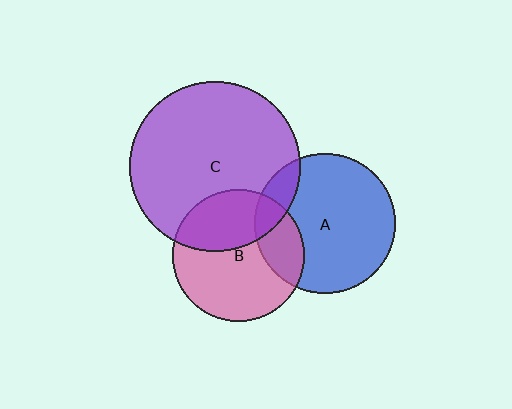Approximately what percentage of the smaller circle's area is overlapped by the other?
Approximately 35%.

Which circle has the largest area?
Circle C (purple).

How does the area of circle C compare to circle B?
Approximately 1.7 times.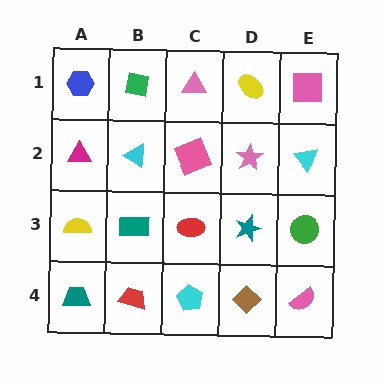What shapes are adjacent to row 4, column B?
A teal rectangle (row 3, column B), a teal trapezoid (row 4, column A), a cyan pentagon (row 4, column C).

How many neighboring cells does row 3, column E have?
3.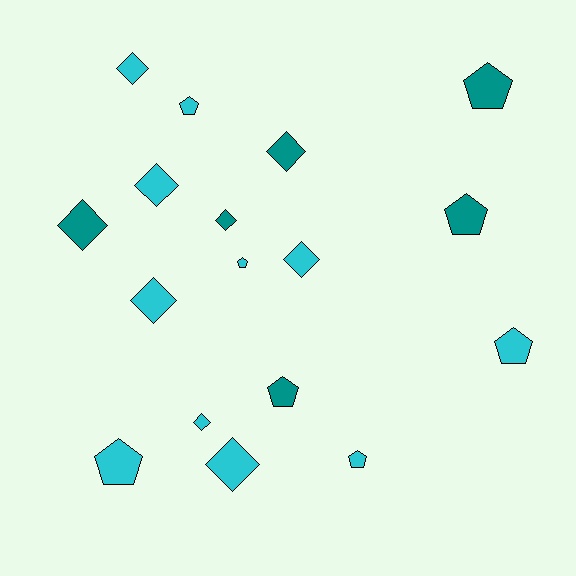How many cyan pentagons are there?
There are 5 cyan pentagons.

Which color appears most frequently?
Cyan, with 11 objects.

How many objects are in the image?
There are 17 objects.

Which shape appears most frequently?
Diamond, with 9 objects.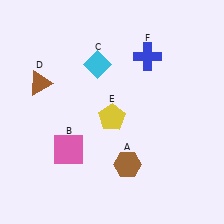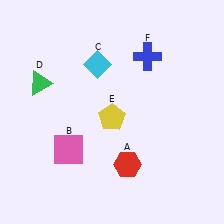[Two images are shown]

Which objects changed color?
A changed from brown to red. D changed from brown to green.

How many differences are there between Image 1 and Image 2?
There are 2 differences between the two images.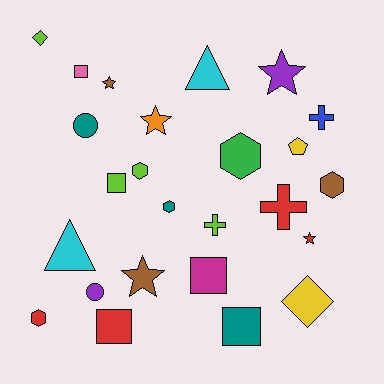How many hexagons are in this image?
There are 5 hexagons.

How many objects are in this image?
There are 25 objects.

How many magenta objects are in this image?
There is 1 magenta object.